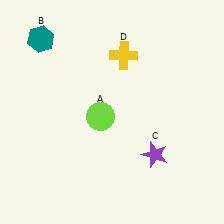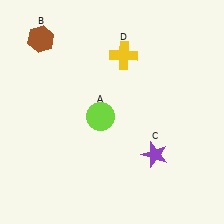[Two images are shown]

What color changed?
The hexagon (B) changed from teal in Image 1 to brown in Image 2.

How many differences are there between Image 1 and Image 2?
There is 1 difference between the two images.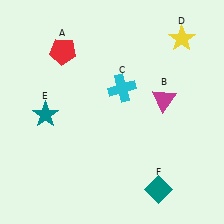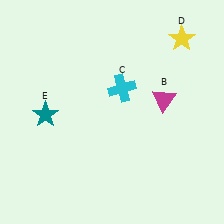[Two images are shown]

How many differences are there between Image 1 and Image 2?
There are 2 differences between the two images.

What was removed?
The teal diamond (F), the red pentagon (A) were removed in Image 2.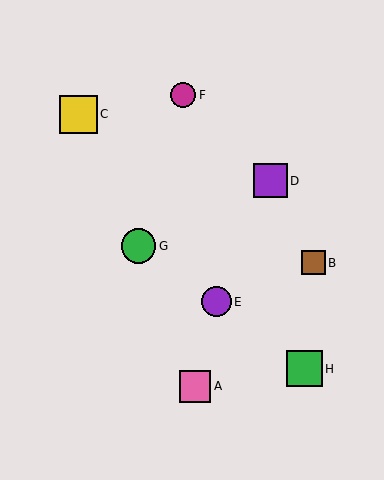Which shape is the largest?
The yellow square (labeled C) is the largest.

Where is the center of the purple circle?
The center of the purple circle is at (216, 302).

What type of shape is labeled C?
Shape C is a yellow square.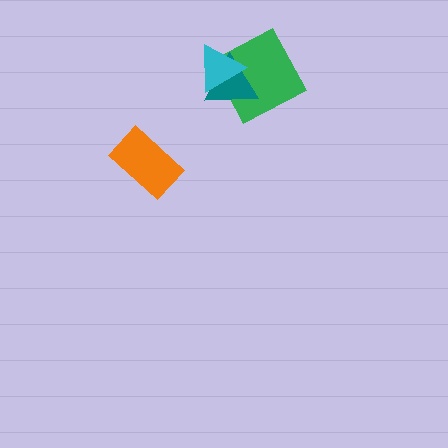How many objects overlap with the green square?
2 objects overlap with the green square.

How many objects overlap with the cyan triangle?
2 objects overlap with the cyan triangle.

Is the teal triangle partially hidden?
Yes, it is partially covered by another shape.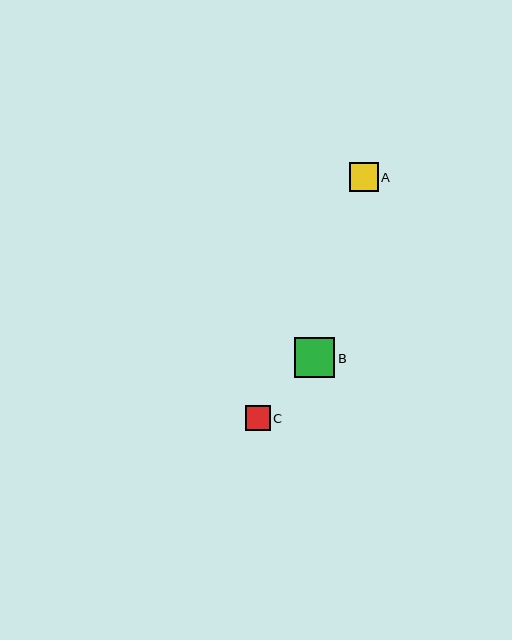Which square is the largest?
Square B is the largest with a size of approximately 40 pixels.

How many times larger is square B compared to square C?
Square B is approximately 1.6 times the size of square C.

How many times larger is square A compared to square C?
Square A is approximately 1.2 times the size of square C.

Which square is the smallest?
Square C is the smallest with a size of approximately 25 pixels.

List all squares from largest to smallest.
From largest to smallest: B, A, C.